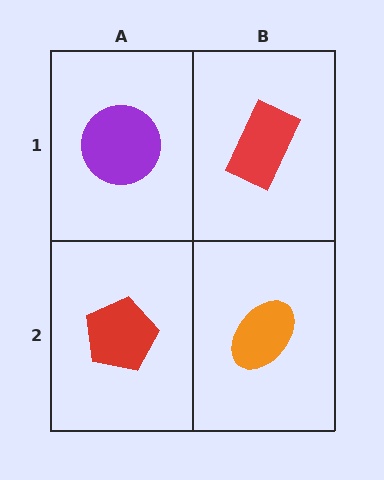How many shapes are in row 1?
2 shapes.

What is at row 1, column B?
A red rectangle.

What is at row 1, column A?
A purple circle.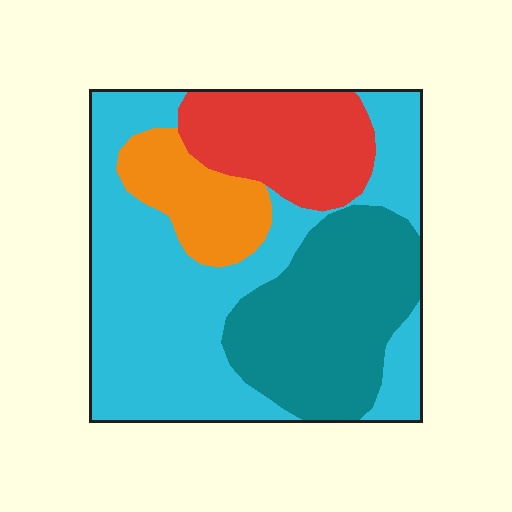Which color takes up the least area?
Orange, at roughly 10%.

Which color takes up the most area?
Cyan, at roughly 45%.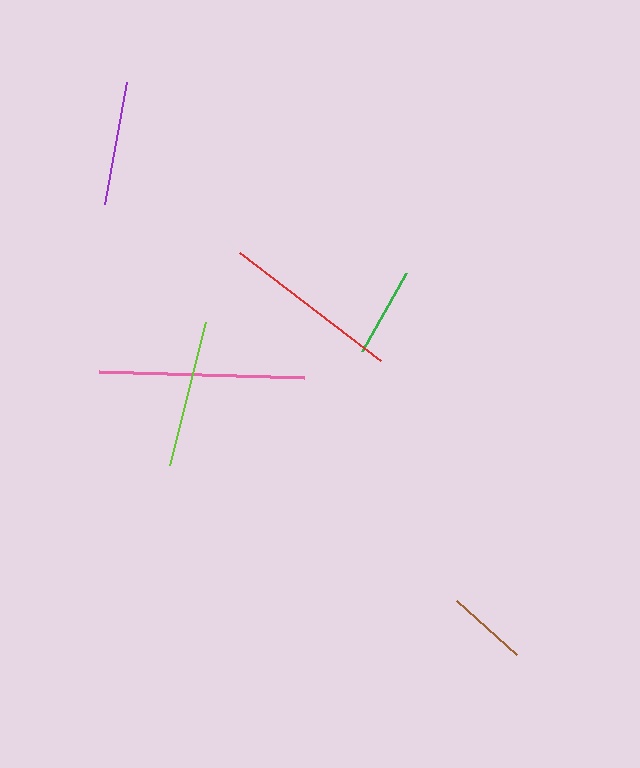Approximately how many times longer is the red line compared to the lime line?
The red line is approximately 1.2 times the length of the lime line.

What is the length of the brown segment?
The brown segment is approximately 80 pixels long.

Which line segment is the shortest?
The brown line is the shortest at approximately 80 pixels.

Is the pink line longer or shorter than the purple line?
The pink line is longer than the purple line.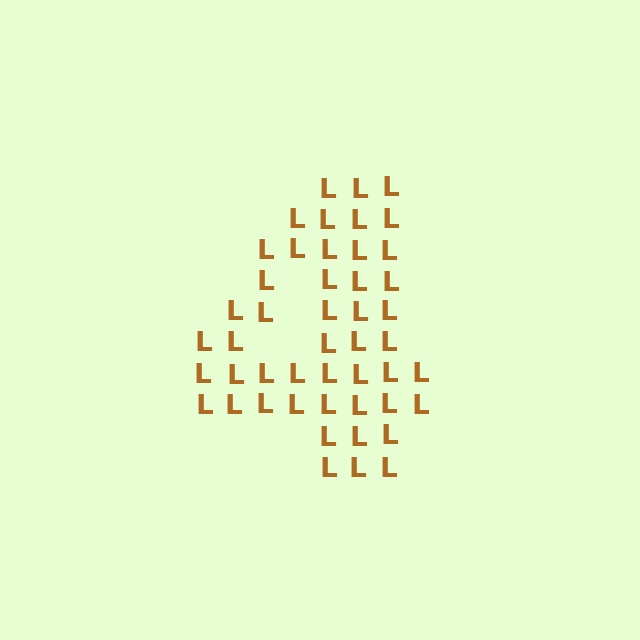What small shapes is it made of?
It is made of small letter L's.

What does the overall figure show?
The overall figure shows the digit 4.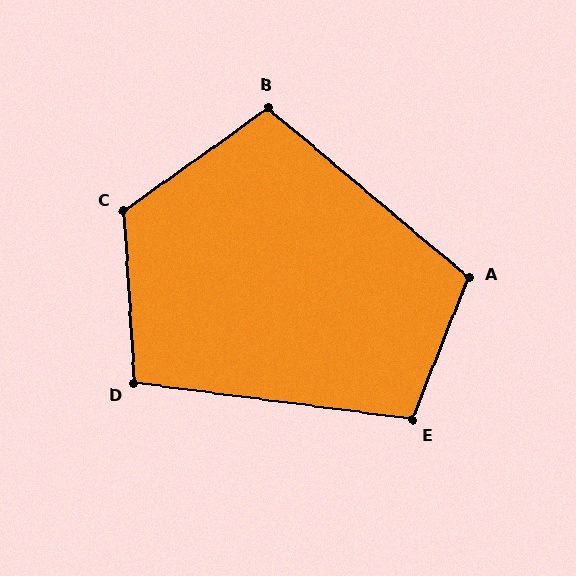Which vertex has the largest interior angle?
C, at approximately 122 degrees.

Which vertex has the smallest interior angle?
D, at approximately 101 degrees.